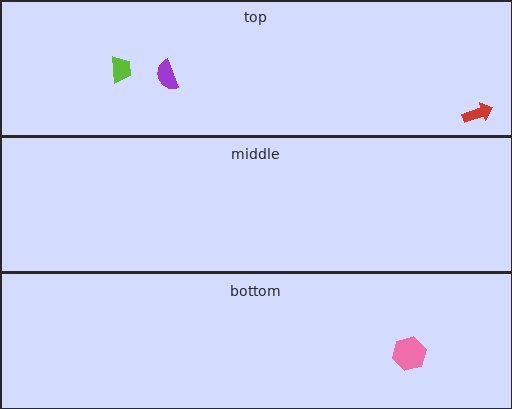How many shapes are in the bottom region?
1.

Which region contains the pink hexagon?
The bottom region.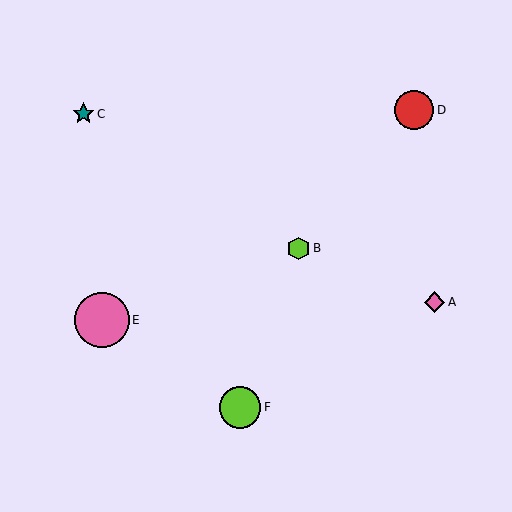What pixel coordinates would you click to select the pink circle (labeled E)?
Click at (102, 320) to select the pink circle E.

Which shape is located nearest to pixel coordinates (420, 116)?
The red circle (labeled D) at (414, 110) is nearest to that location.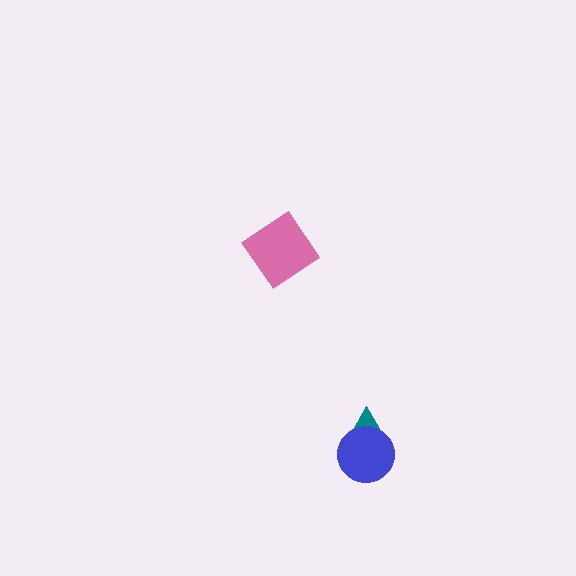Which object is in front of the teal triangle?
The blue circle is in front of the teal triangle.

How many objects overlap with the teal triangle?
1 object overlaps with the teal triangle.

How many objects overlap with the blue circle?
1 object overlaps with the blue circle.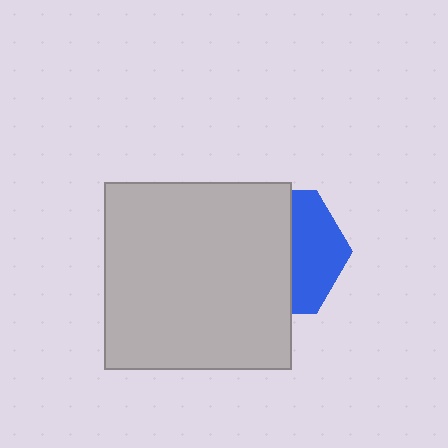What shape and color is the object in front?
The object in front is a light gray square.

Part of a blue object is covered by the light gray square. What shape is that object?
It is a hexagon.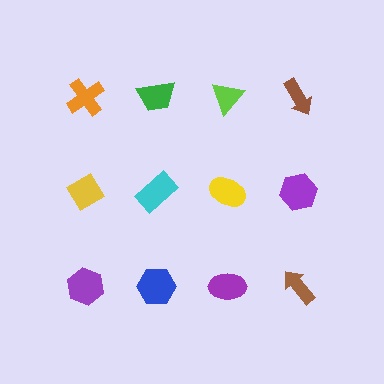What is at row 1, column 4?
A brown arrow.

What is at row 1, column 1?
An orange cross.